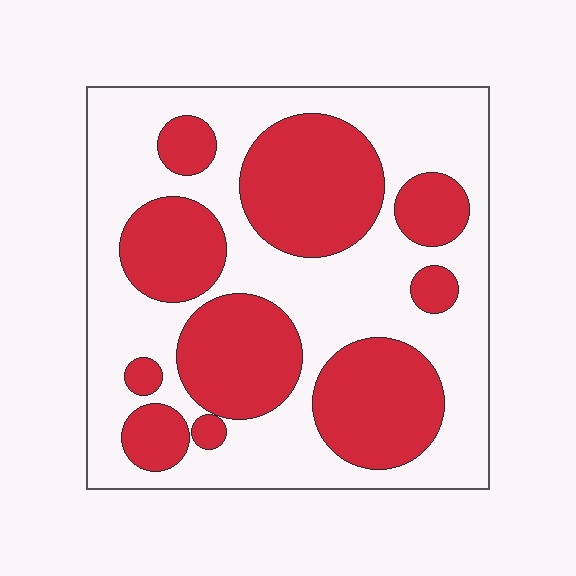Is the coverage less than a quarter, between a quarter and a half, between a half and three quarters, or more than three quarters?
Between a quarter and a half.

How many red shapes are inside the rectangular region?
10.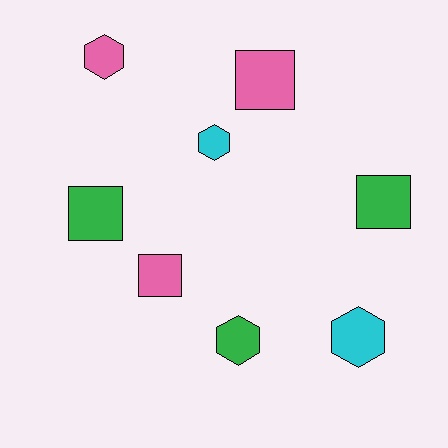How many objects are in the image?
There are 8 objects.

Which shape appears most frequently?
Hexagon, with 4 objects.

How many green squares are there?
There are 2 green squares.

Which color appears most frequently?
Green, with 3 objects.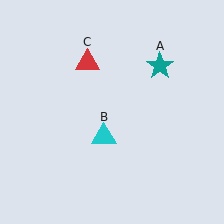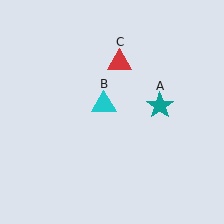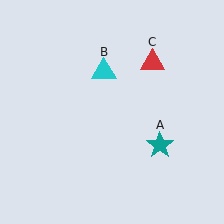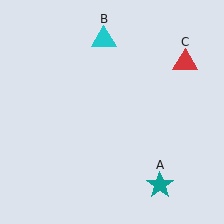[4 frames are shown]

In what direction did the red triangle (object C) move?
The red triangle (object C) moved right.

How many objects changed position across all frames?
3 objects changed position: teal star (object A), cyan triangle (object B), red triangle (object C).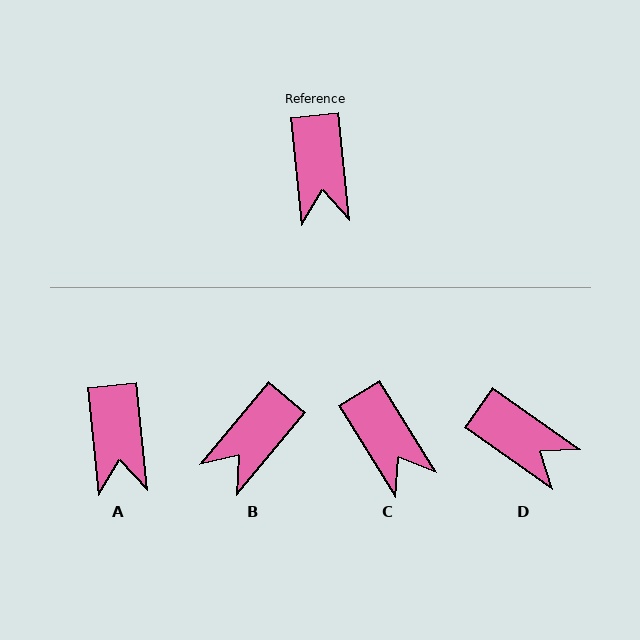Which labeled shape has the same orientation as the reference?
A.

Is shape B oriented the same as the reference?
No, it is off by about 46 degrees.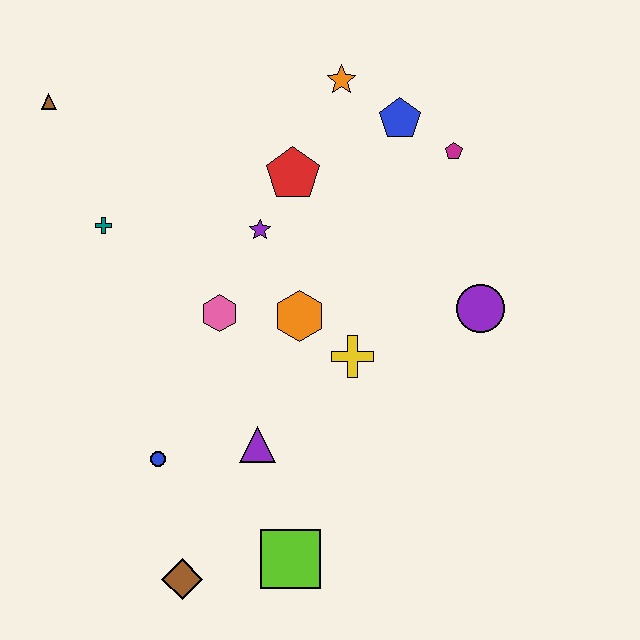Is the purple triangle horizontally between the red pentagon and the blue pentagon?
No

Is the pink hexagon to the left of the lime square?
Yes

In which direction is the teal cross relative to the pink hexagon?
The teal cross is to the left of the pink hexagon.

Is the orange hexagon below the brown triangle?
Yes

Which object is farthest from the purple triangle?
The brown triangle is farthest from the purple triangle.